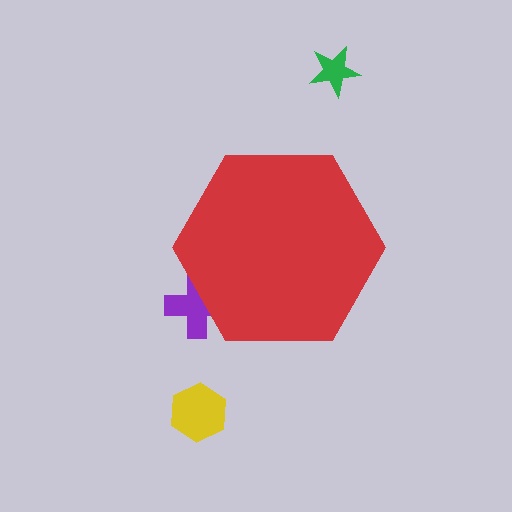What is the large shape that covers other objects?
A red hexagon.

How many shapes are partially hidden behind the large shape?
1 shape is partially hidden.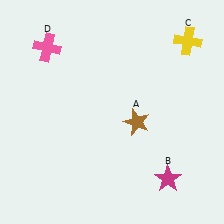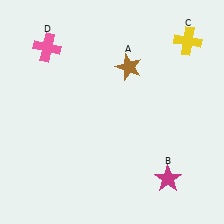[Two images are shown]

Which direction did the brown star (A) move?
The brown star (A) moved up.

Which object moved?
The brown star (A) moved up.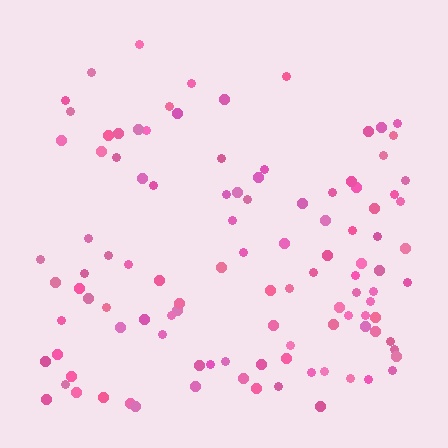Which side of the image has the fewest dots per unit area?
The top.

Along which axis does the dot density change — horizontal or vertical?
Vertical.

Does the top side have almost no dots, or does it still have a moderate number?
Still a moderate number, just noticeably fewer than the bottom.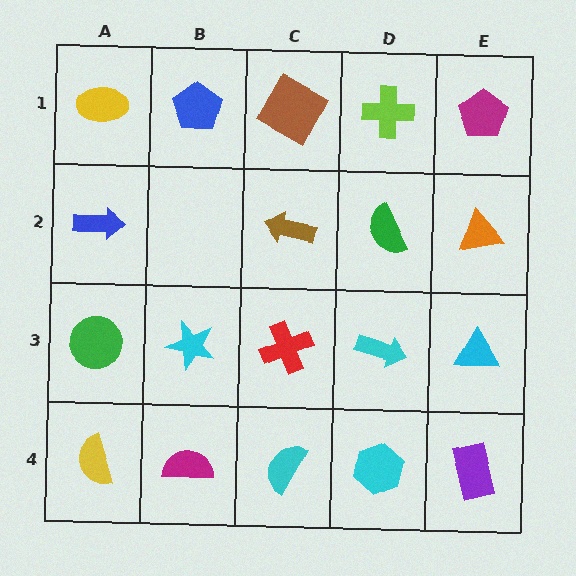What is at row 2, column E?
An orange triangle.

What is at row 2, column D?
A green semicircle.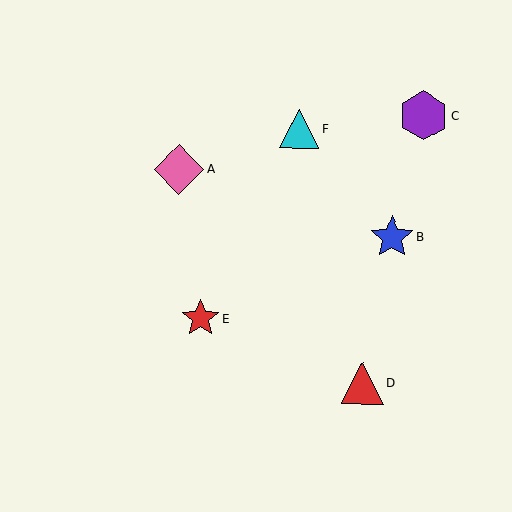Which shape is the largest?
The pink diamond (labeled A) is the largest.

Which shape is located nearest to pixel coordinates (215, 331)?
The red star (labeled E) at (201, 319) is nearest to that location.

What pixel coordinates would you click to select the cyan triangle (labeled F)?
Click at (299, 128) to select the cyan triangle F.